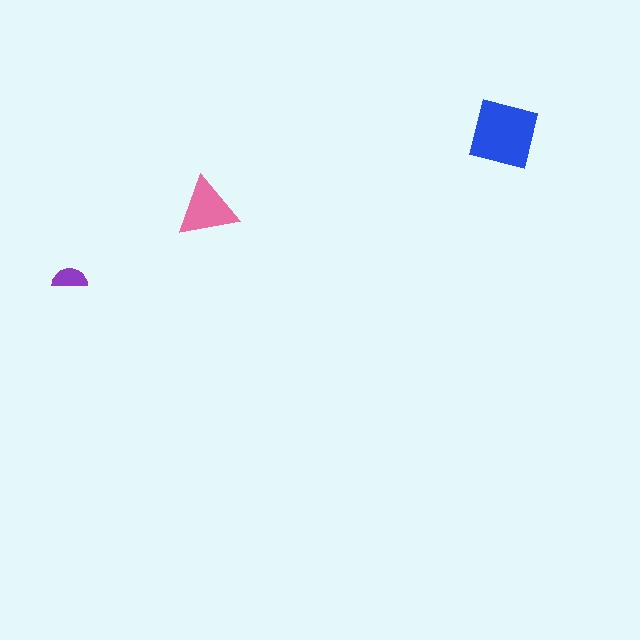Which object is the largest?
The blue square.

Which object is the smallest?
The purple semicircle.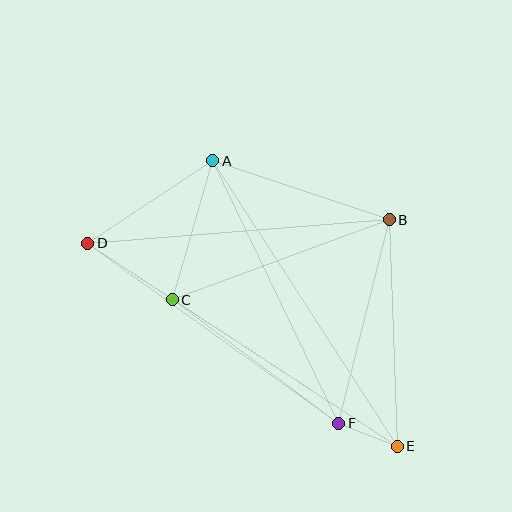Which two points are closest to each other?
Points E and F are closest to each other.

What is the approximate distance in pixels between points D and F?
The distance between D and F is approximately 309 pixels.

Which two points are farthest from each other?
Points D and E are farthest from each other.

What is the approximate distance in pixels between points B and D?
The distance between B and D is approximately 302 pixels.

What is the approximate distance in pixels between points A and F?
The distance between A and F is approximately 292 pixels.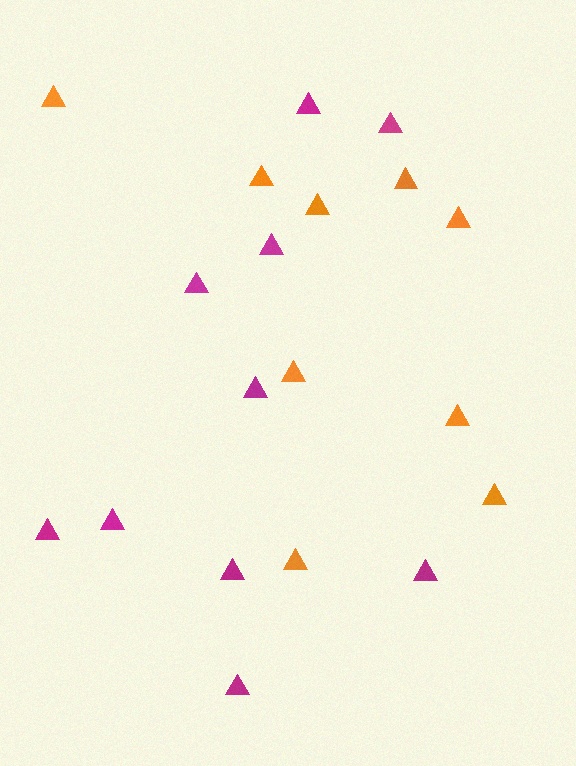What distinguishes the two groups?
There are 2 groups: one group of orange triangles (9) and one group of magenta triangles (10).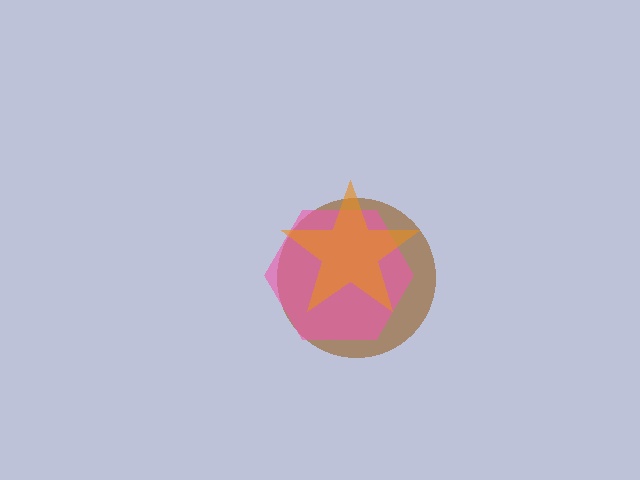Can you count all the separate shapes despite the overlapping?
Yes, there are 3 separate shapes.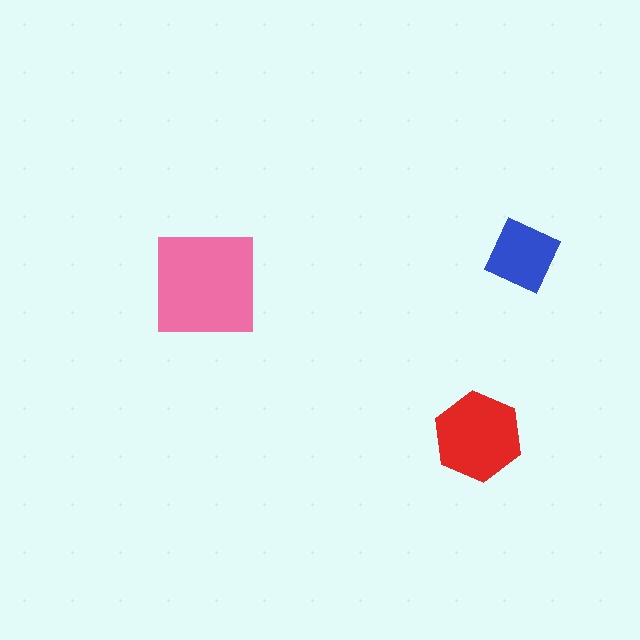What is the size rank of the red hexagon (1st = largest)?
2nd.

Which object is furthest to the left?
The pink square is leftmost.